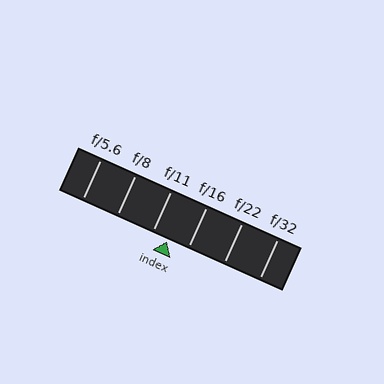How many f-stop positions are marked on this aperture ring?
There are 6 f-stop positions marked.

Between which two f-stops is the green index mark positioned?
The index mark is between f/11 and f/16.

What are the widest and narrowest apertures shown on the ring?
The widest aperture shown is f/5.6 and the narrowest is f/32.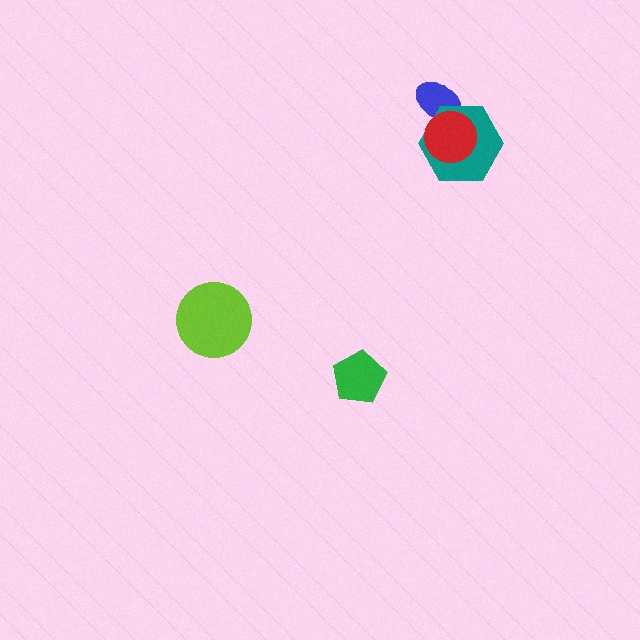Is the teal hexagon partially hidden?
Yes, it is partially covered by another shape.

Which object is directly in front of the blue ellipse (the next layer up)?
The teal hexagon is directly in front of the blue ellipse.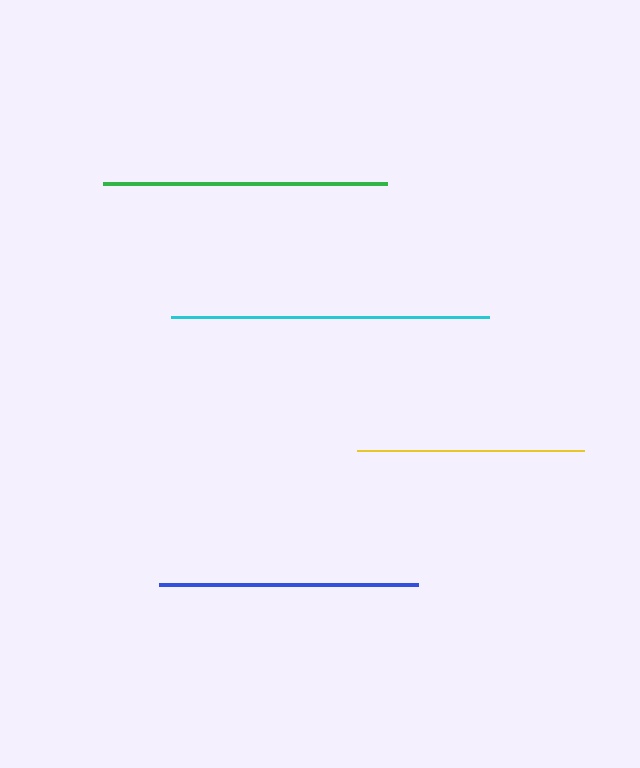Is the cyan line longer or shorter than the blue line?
The cyan line is longer than the blue line.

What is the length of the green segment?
The green segment is approximately 284 pixels long.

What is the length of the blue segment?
The blue segment is approximately 259 pixels long.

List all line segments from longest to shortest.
From longest to shortest: cyan, green, blue, yellow.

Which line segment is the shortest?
The yellow line is the shortest at approximately 227 pixels.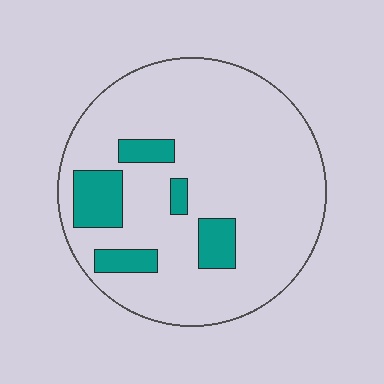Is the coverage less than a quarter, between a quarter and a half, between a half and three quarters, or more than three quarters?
Less than a quarter.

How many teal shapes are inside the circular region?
5.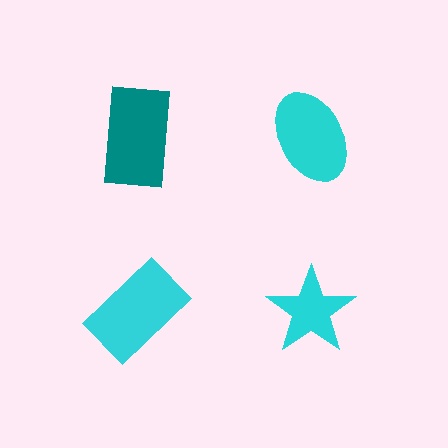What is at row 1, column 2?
A cyan ellipse.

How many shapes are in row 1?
2 shapes.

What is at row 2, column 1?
A cyan rectangle.